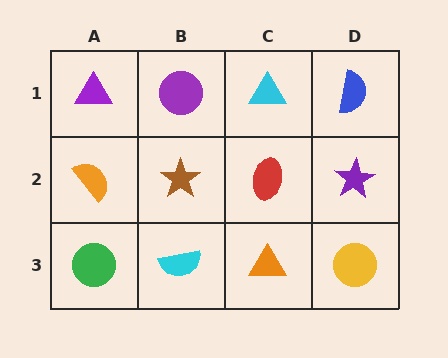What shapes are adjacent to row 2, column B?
A purple circle (row 1, column B), a cyan semicircle (row 3, column B), an orange semicircle (row 2, column A), a red ellipse (row 2, column C).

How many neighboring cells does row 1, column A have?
2.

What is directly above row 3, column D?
A purple star.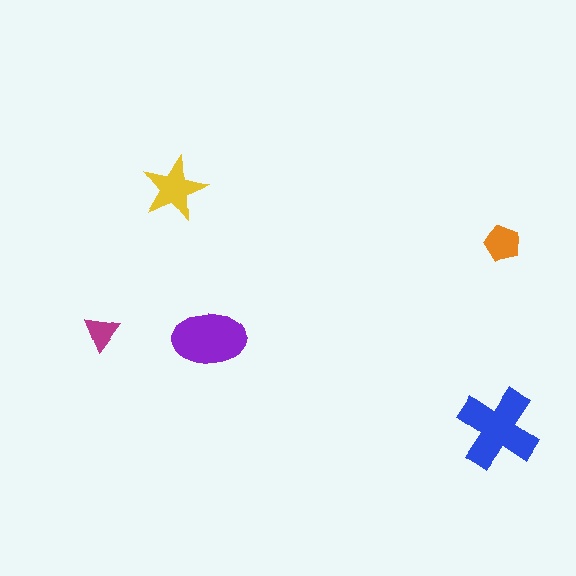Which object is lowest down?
The blue cross is bottommost.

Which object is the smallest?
The magenta triangle.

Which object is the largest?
The blue cross.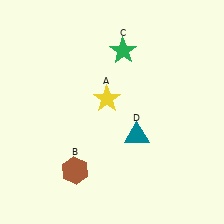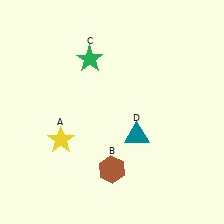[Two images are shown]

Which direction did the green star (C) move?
The green star (C) moved left.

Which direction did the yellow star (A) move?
The yellow star (A) moved left.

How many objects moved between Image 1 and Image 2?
3 objects moved between the two images.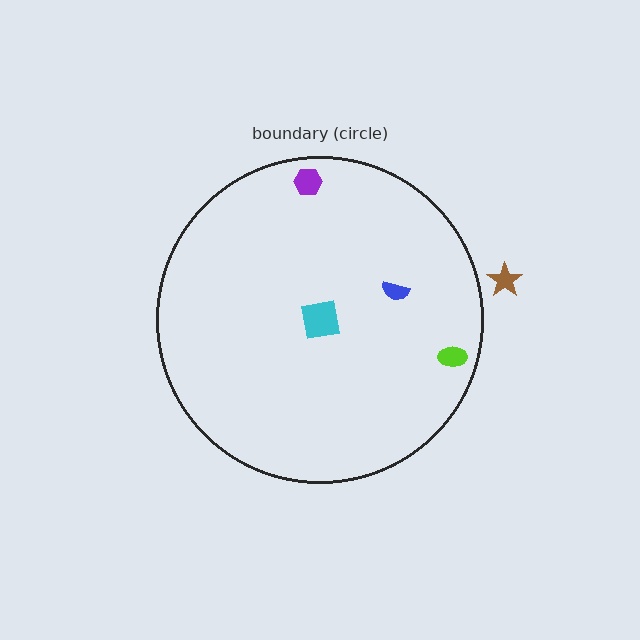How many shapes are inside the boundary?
4 inside, 1 outside.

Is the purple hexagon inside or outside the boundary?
Inside.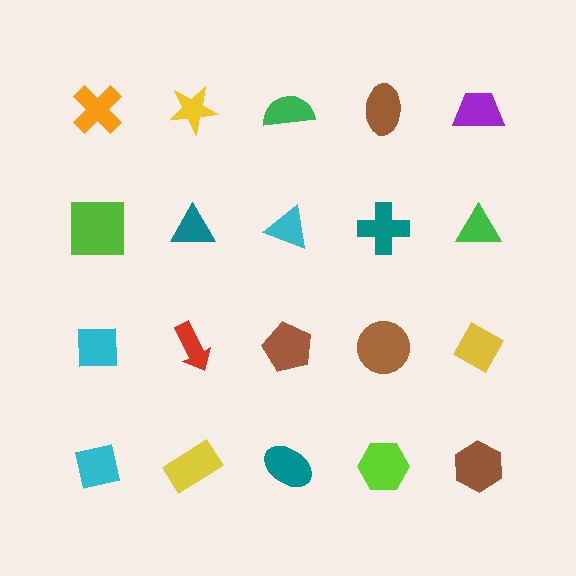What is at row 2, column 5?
A green triangle.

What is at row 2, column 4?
A teal cross.